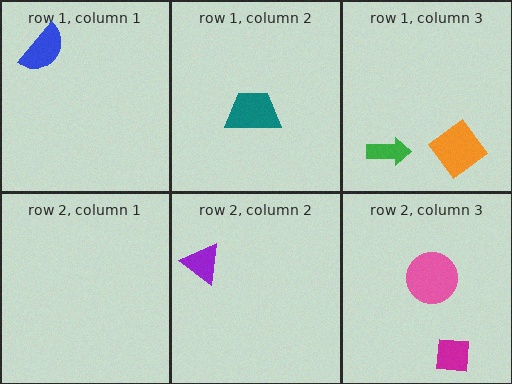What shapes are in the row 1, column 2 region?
The teal trapezoid.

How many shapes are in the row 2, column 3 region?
2.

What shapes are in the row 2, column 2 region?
The purple triangle.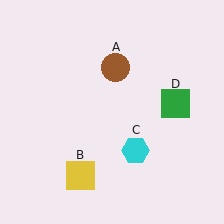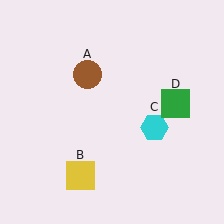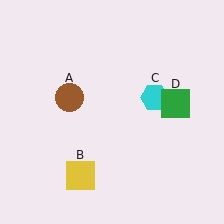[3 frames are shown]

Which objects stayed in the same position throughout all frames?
Yellow square (object B) and green square (object D) remained stationary.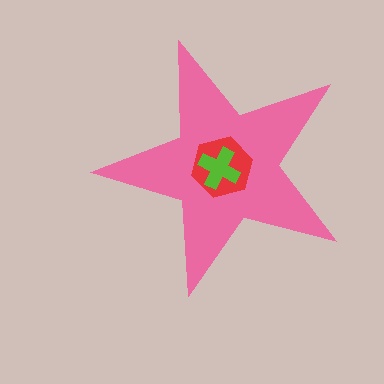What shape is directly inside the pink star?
The red hexagon.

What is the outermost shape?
The pink star.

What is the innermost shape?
The lime cross.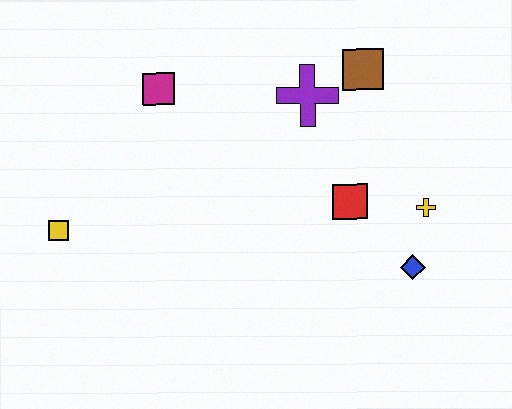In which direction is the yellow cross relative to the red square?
The yellow cross is to the right of the red square.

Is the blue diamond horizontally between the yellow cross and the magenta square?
Yes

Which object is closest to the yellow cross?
The blue diamond is closest to the yellow cross.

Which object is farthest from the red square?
The yellow square is farthest from the red square.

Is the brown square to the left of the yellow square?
No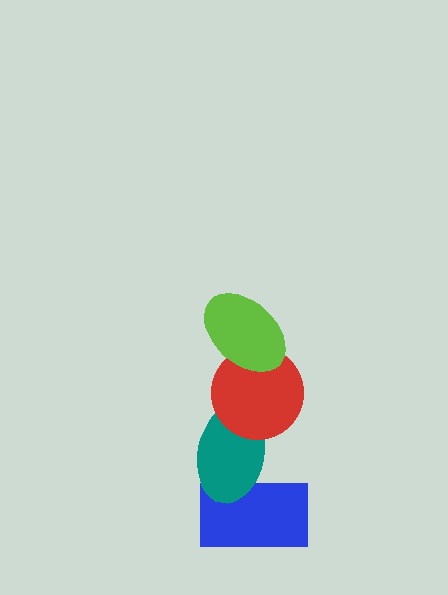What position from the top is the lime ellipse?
The lime ellipse is 1st from the top.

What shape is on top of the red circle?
The lime ellipse is on top of the red circle.